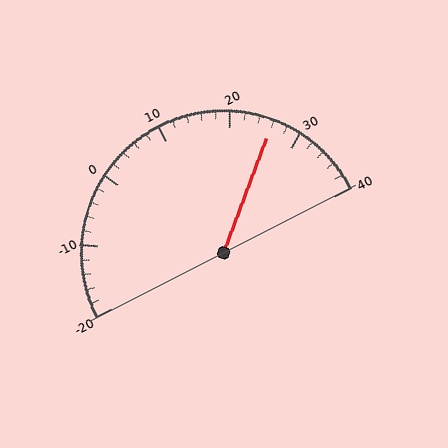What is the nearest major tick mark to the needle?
The nearest major tick mark is 30.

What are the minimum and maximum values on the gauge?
The gauge ranges from -20 to 40.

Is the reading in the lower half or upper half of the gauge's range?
The reading is in the upper half of the range (-20 to 40).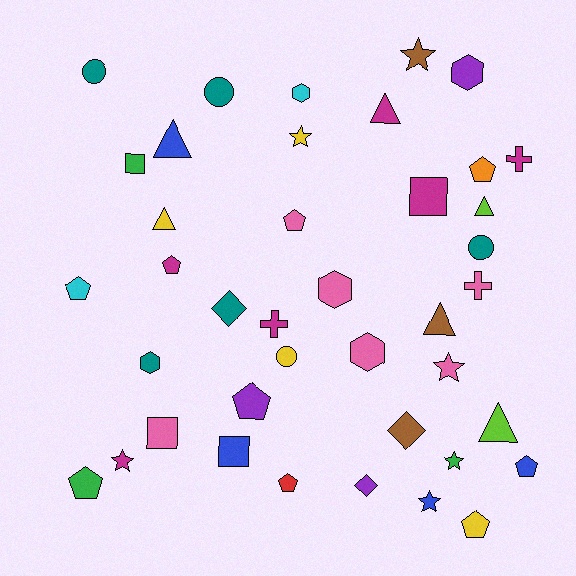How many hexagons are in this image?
There are 5 hexagons.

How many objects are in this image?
There are 40 objects.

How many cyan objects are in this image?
There are 2 cyan objects.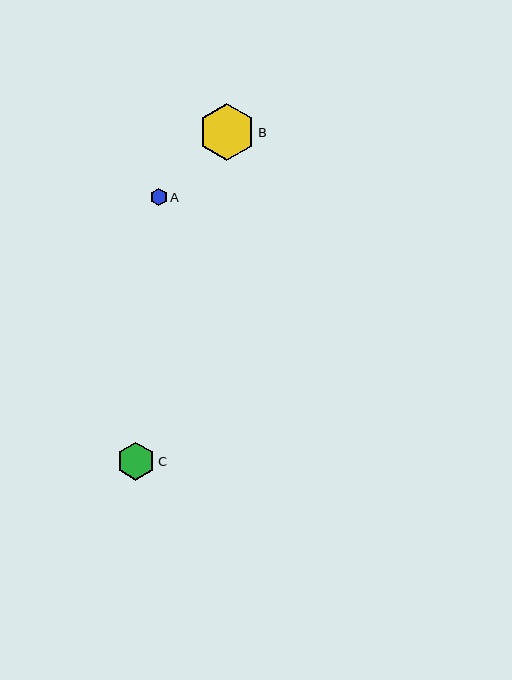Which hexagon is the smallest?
Hexagon A is the smallest with a size of approximately 17 pixels.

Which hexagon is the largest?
Hexagon B is the largest with a size of approximately 57 pixels.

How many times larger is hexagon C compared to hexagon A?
Hexagon C is approximately 2.2 times the size of hexagon A.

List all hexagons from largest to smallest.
From largest to smallest: B, C, A.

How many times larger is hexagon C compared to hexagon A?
Hexagon C is approximately 2.2 times the size of hexagon A.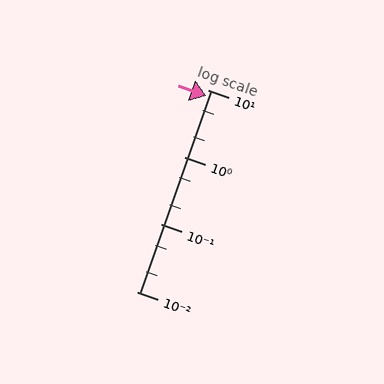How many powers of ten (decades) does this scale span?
The scale spans 3 decades, from 0.01 to 10.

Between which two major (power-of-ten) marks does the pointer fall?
The pointer is between 1 and 10.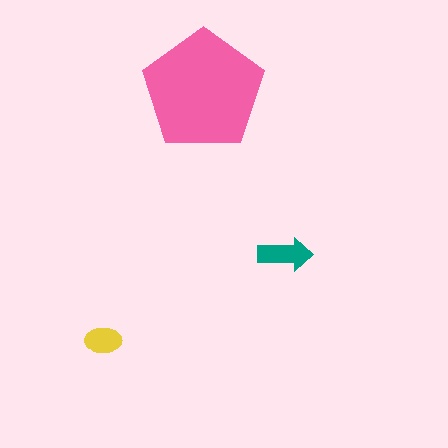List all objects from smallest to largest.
The yellow ellipse, the teal arrow, the pink pentagon.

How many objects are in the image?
There are 3 objects in the image.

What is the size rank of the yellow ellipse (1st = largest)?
3rd.